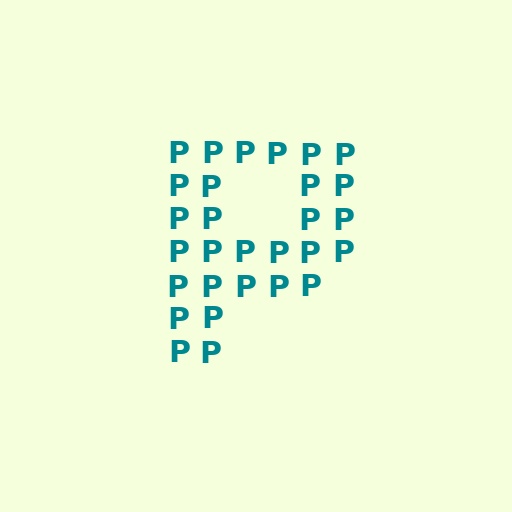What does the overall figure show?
The overall figure shows the letter P.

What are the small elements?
The small elements are letter P's.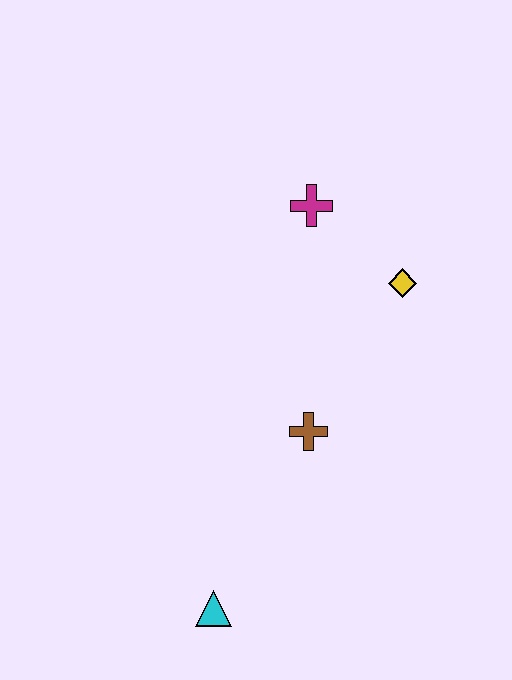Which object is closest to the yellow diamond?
The magenta cross is closest to the yellow diamond.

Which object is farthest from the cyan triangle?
The magenta cross is farthest from the cyan triangle.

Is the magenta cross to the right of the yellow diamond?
No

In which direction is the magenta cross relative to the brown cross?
The magenta cross is above the brown cross.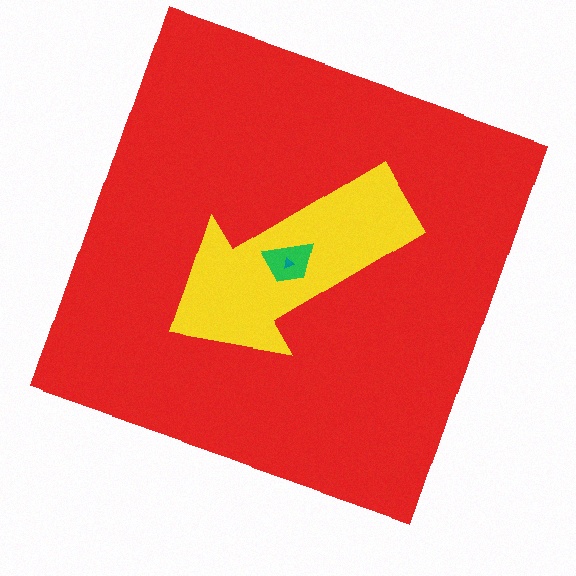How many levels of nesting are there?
4.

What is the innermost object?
The teal triangle.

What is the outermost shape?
The red square.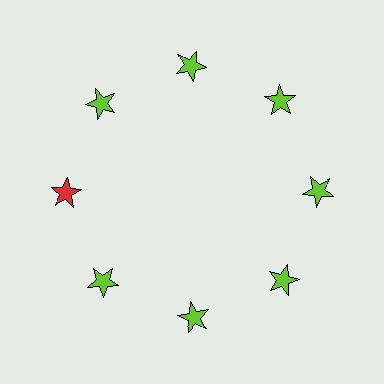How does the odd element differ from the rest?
It has a different color: red instead of lime.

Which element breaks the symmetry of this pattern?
The red star at roughly the 9 o'clock position breaks the symmetry. All other shapes are lime stars.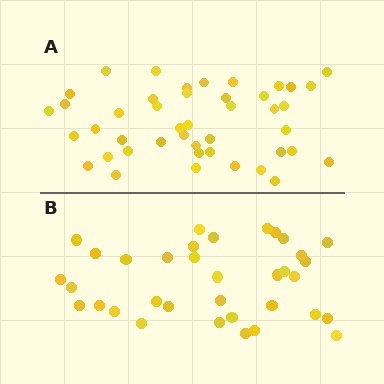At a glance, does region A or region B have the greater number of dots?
Region A (the top region) has more dots.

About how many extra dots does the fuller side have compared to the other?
Region A has roughly 8 or so more dots than region B.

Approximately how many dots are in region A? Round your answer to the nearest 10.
About 40 dots. (The exact count is 44, which rounds to 40.)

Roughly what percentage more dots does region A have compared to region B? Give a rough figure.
About 25% more.